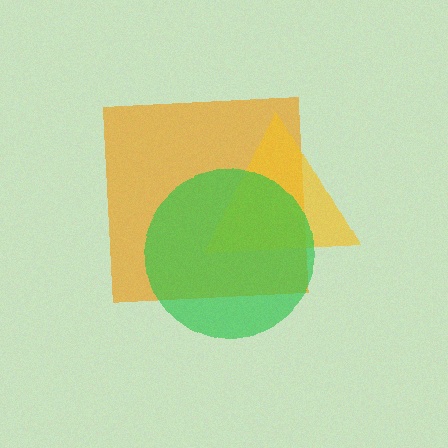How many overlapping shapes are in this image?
There are 3 overlapping shapes in the image.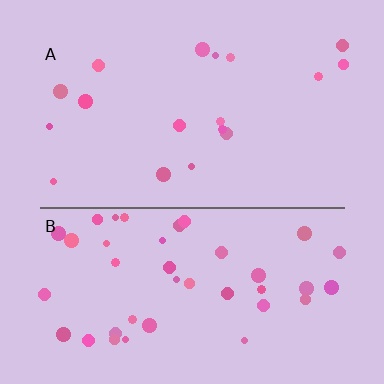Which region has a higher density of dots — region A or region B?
B (the bottom).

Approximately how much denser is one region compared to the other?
Approximately 2.3× — region B over region A.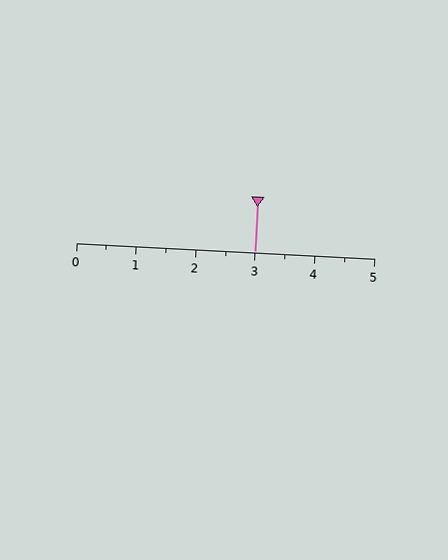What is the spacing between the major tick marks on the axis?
The major ticks are spaced 1 apart.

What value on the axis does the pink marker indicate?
The marker indicates approximately 3.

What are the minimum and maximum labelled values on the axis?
The axis runs from 0 to 5.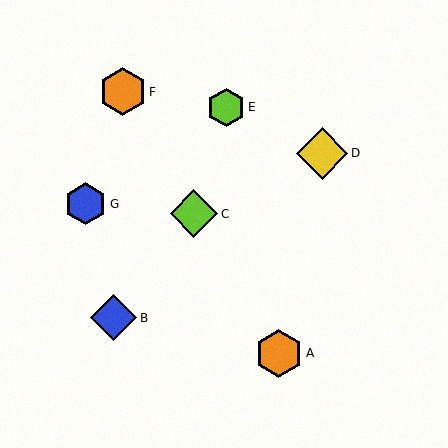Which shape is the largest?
The yellow diamond (labeled D) is the largest.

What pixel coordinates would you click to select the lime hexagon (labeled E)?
Click at (226, 107) to select the lime hexagon E.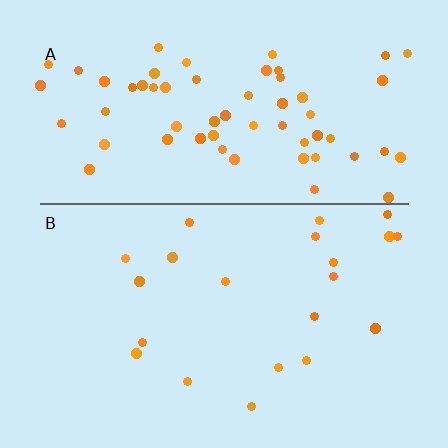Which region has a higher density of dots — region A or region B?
A (the top).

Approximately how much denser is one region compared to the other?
Approximately 2.9× — region A over region B.